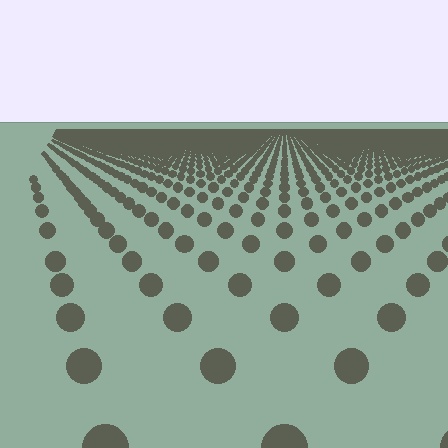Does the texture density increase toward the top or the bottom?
Density increases toward the top.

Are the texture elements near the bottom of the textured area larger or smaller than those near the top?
Larger. Near the bottom, elements are closer to the viewer and appear at a bigger on-screen size.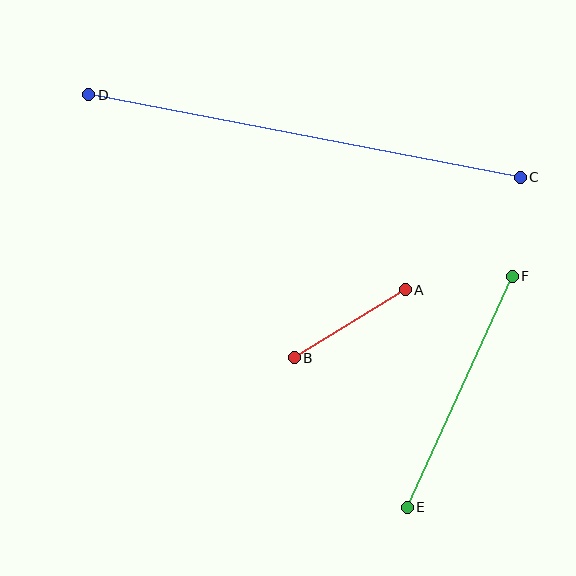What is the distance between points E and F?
The distance is approximately 254 pixels.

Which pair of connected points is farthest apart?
Points C and D are farthest apart.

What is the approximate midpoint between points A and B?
The midpoint is at approximately (350, 324) pixels.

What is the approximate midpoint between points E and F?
The midpoint is at approximately (460, 392) pixels.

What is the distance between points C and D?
The distance is approximately 439 pixels.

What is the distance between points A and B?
The distance is approximately 130 pixels.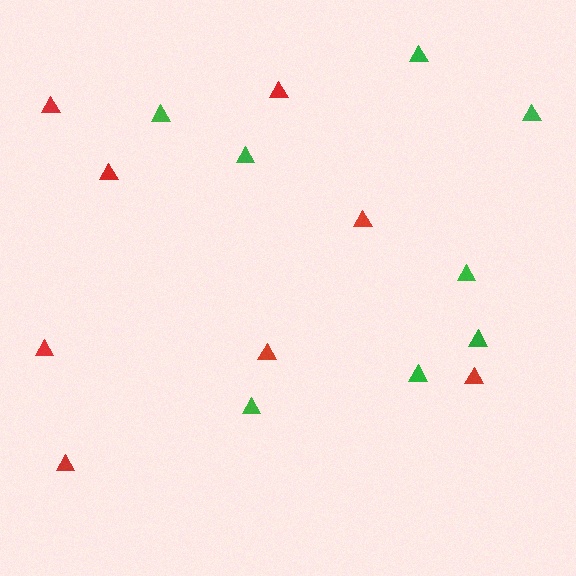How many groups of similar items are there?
There are 2 groups: one group of green triangles (8) and one group of red triangles (8).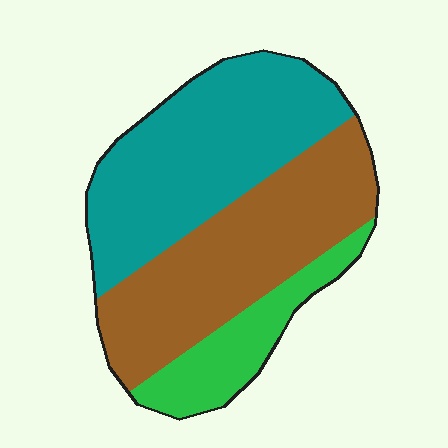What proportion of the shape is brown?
Brown covers 41% of the shape.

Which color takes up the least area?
Green, at roughly 15%.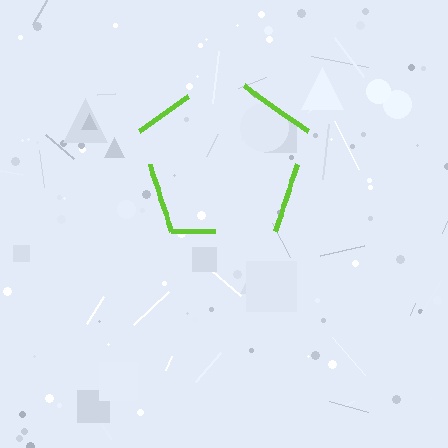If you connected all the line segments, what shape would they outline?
They would outline a pentagon.